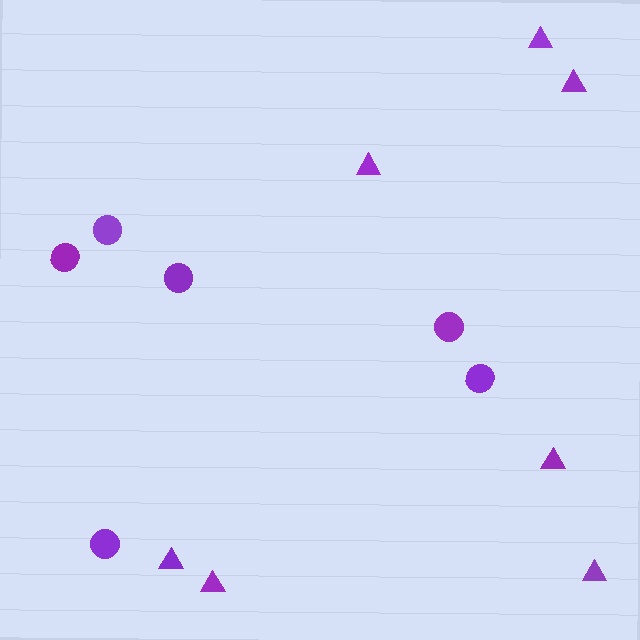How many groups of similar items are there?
There are 2 groups: one group of triangles (7) and one group of circles (6).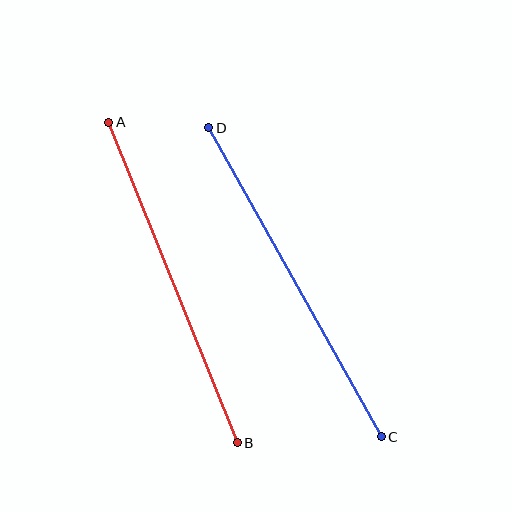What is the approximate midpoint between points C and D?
The midpoint is at approximately (295, 282) pixels.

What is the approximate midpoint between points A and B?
The midpoint is at approximately (173, 283) pixels.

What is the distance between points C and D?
The distance is approximately 354 pixels.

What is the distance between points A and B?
The distance is approximately 345 pixels.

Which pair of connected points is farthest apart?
Points C and D are farthest apart.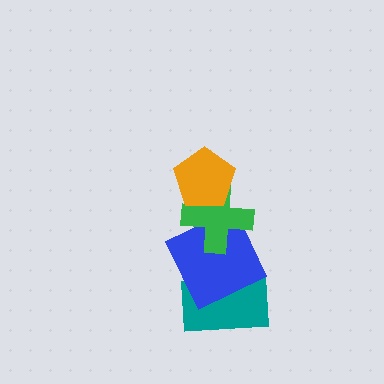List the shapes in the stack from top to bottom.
From top to bottom: the orange pentagon, the green cross, the blue square, the teal rectangle.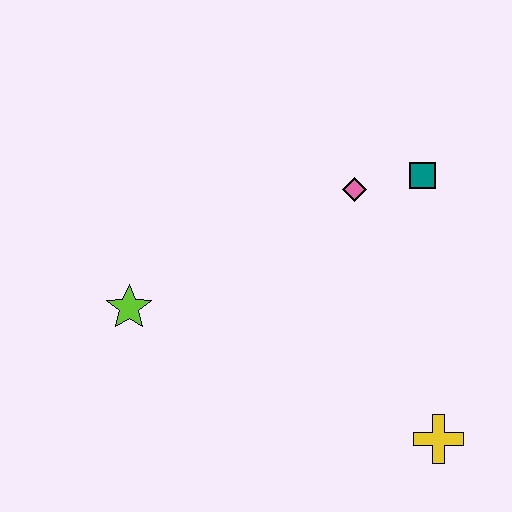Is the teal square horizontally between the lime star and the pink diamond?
No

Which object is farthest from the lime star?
The yellow cross is farthest from the lime star.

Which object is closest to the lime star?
The pink diamond is closest to the lime star.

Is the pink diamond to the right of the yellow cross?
No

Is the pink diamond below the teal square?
Yes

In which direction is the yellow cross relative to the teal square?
The yellow cross is below the teal square.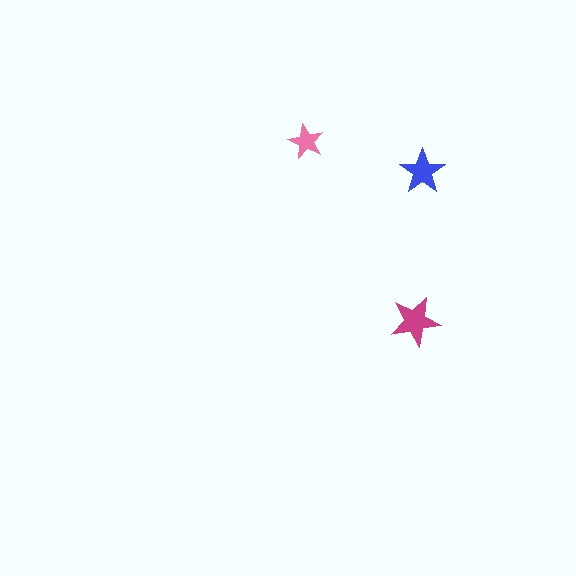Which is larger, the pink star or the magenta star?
The magenta one.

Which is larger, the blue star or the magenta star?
The magenta one.